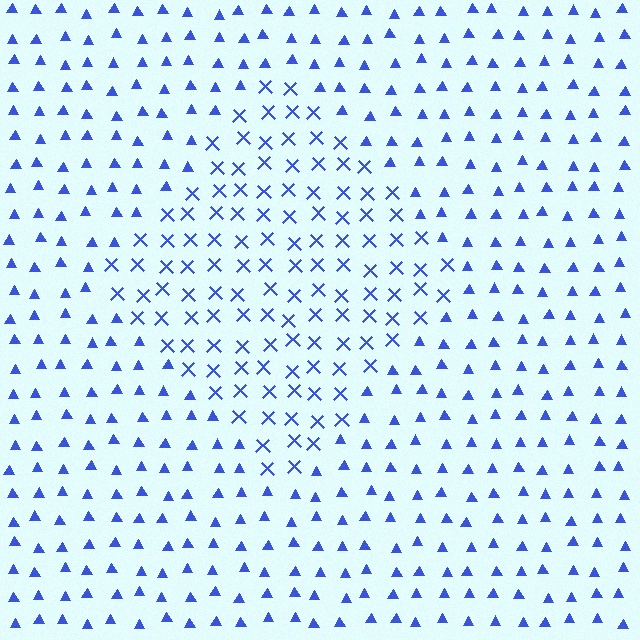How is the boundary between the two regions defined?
The boundary is defined by a change in element shape: X marks inside vs. triangles outside. All elements share the same color and spacing.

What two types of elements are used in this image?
The image uses X marks inside the diamond region and triangles outside it.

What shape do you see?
I see a diamond.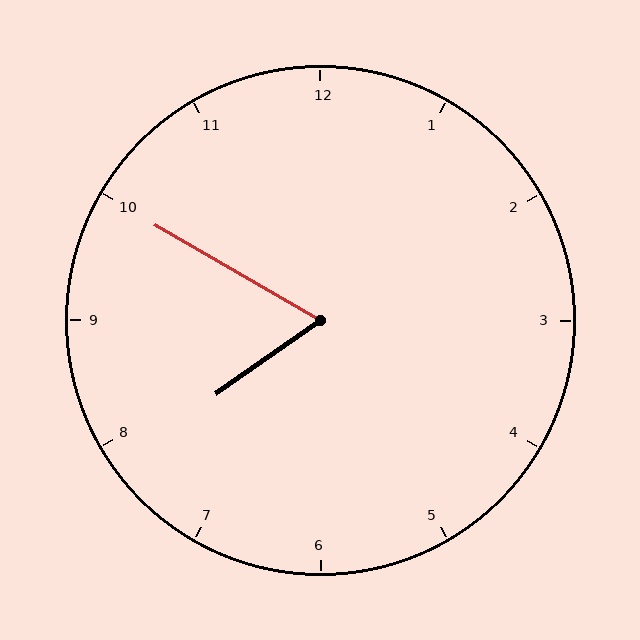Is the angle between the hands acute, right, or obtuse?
It is acute.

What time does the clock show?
7:50.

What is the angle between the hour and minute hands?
Approximately 65 degrees.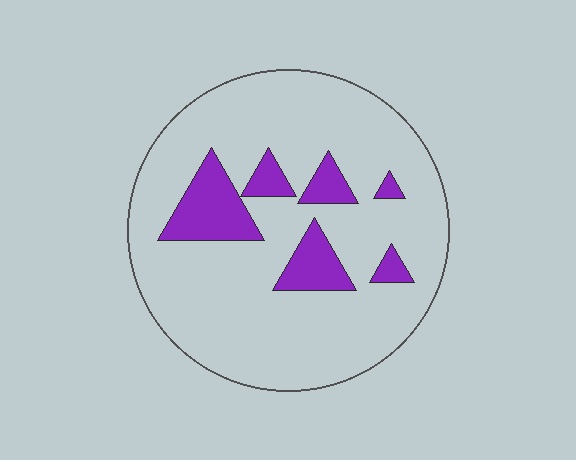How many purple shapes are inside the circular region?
6.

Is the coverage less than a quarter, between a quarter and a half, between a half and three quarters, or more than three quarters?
Less than a quarter.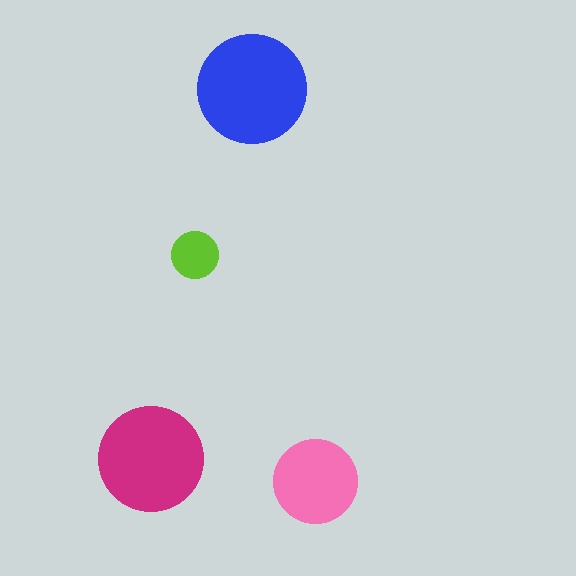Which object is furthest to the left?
The magenta circle is leftmost.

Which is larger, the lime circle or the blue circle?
The blue one.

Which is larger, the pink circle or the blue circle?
The blue one.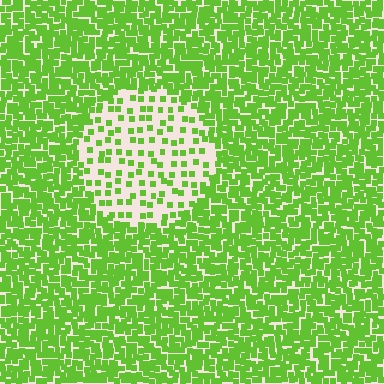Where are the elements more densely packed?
The elements are more densely packed outside the circle boundary.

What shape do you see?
I see a circle.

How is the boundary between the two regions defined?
The boundary is defined by a change in element density (approximately 3.1x ratio). All elements are the same color, size, and shape.